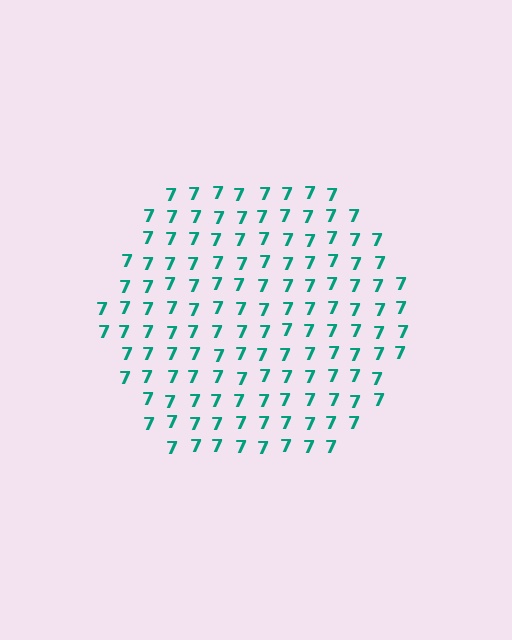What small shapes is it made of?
It is made of small digit 7's.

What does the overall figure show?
The overall figure shows a hexagon.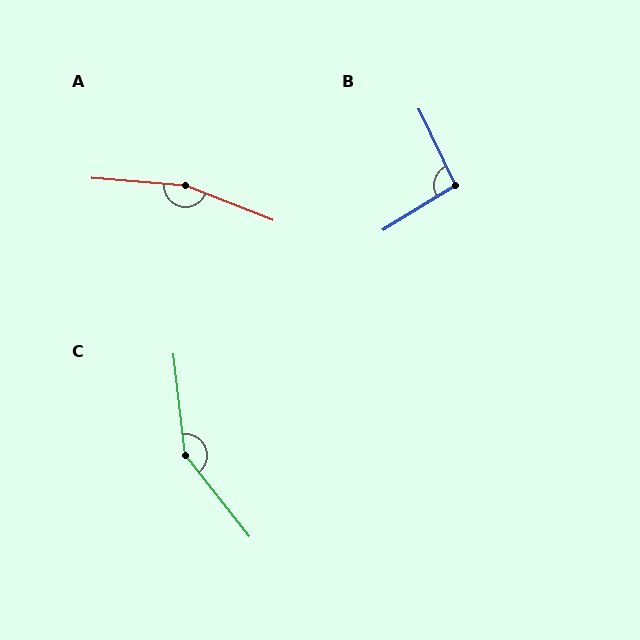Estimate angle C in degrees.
Approximately 148 degrees.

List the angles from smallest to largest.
B (96°), C (148°), A (163°).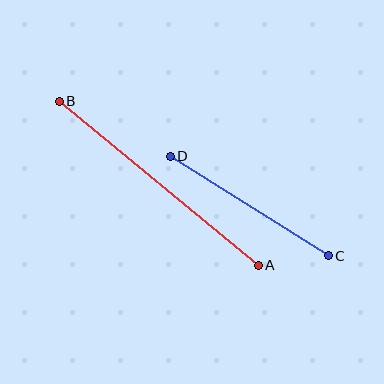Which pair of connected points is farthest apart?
Points A and B are farthest apart.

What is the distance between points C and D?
The distance is approximately 187 pixels.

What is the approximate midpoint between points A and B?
The midpoint is at approximately (159, 183) pixels.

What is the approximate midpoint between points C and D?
The midpoint is at approximately (249, 206) pixels.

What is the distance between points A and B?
The distance is approximately 258 pixels.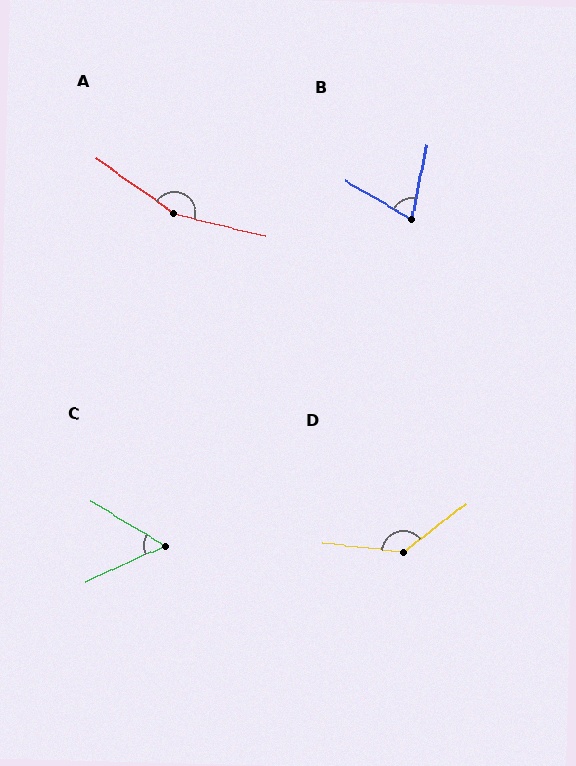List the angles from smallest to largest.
C (55°), B (71°), D (136°), A (159°).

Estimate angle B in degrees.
Approximately 71 degrees.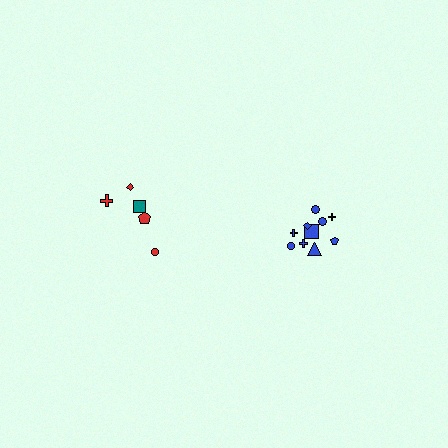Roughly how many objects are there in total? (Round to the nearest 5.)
Roughly 15 objects in total.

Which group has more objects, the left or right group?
The right group.